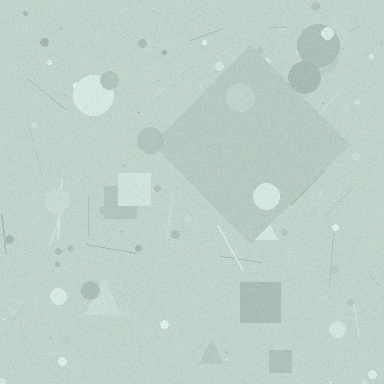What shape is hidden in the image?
A diamond is hidden in the image.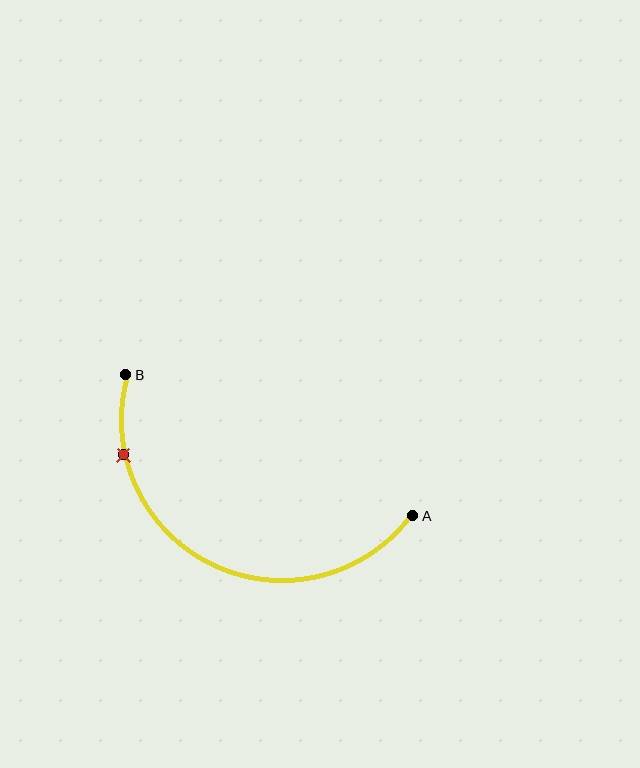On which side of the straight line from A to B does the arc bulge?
The arc bulges below the straight line connecting A and B.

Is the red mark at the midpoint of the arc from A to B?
No. The red mark lies on the arc but is closer to endpoint B. The arc midpoint would be at the point on the curve equidistant along the arc from both A and B.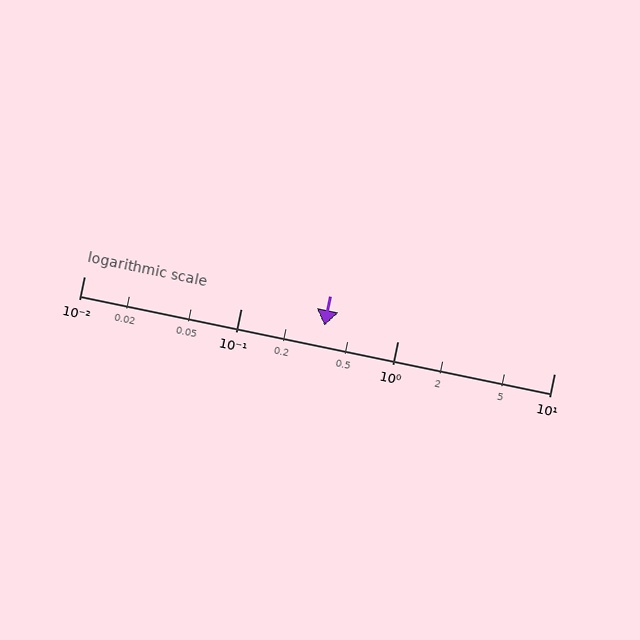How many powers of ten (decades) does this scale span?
The scale spans 3 decades, from 0.01 to 10.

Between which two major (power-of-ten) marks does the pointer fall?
The pointer is between 0.1 and 1.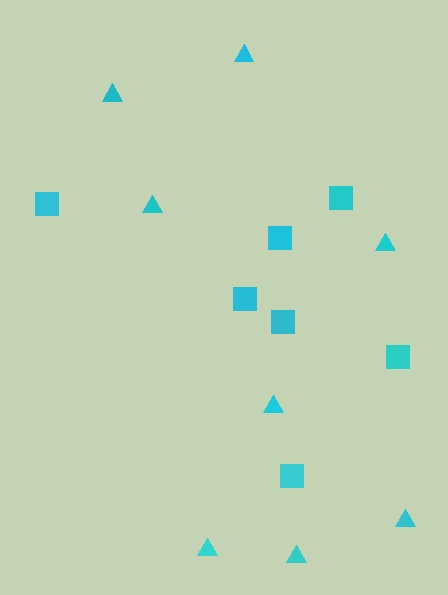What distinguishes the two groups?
There are 2 groups: one group of squares (7) and one group of triangles (8).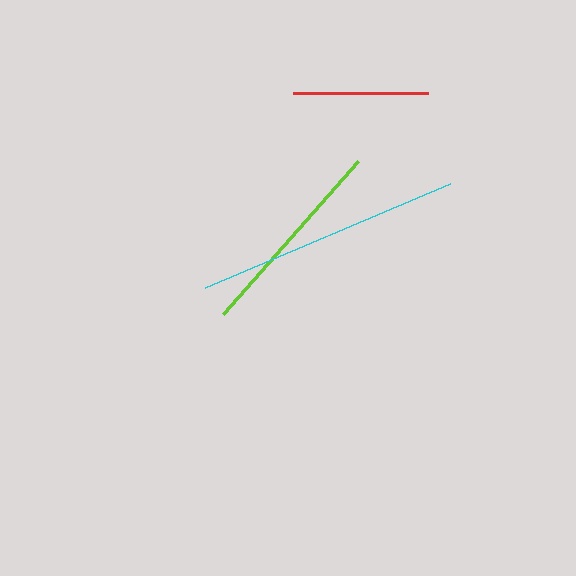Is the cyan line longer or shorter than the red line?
The cyan line is longer than the red line.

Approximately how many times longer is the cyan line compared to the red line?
The cyan line is approximately 2.0 times the length of the red line.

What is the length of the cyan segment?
The cyan segment is approximately 266 pixels long.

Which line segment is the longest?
The cyan line is the longest at approximately 266 pixels.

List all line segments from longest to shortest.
From longest to shortest: cyan, lime, red.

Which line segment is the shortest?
The red line is the shortest at approximately 136 pixels.